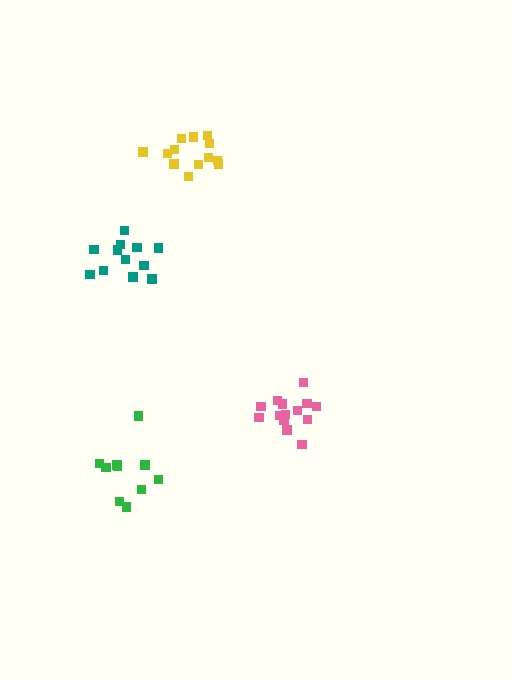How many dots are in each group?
Group 1: 10 dots, Group 2: 14 dots, Group 3: 12 dots, Group 4: 13 dots (49 total).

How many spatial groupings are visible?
There are 4 spatial groupings.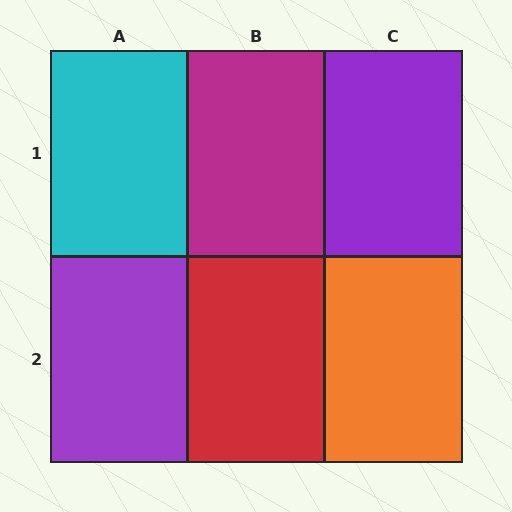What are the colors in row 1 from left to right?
Cyan, magenta, purple.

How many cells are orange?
1 cell is orange.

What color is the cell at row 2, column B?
Red.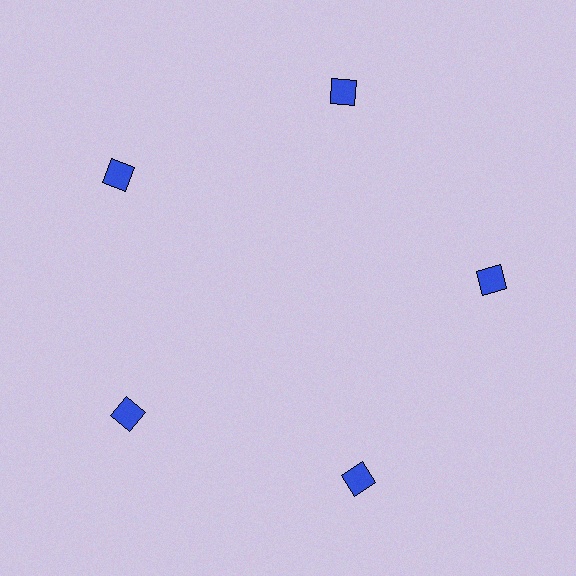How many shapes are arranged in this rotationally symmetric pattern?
There are 5 shapes, arranged in 5 groups of 1.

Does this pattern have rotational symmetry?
Yes, this pattern has 5-fold rotational symmetry. It looks the same after rotating 72 degrees around the center.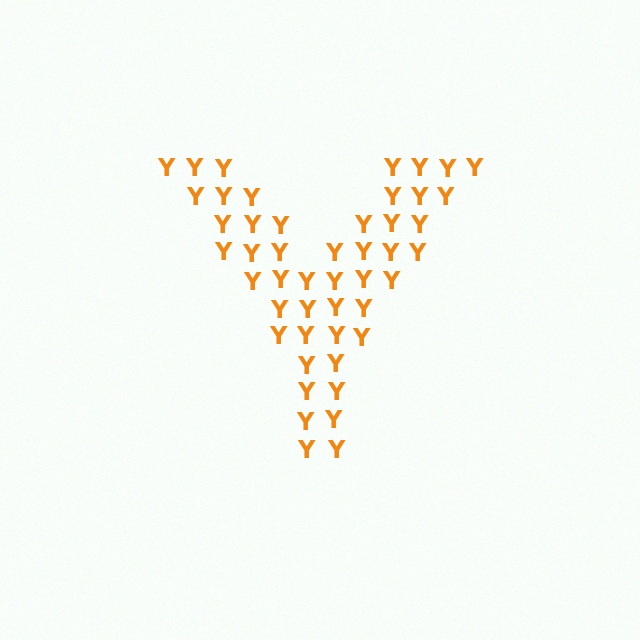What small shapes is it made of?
It is made of small letter Y's.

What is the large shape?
The large shape is the letter Y.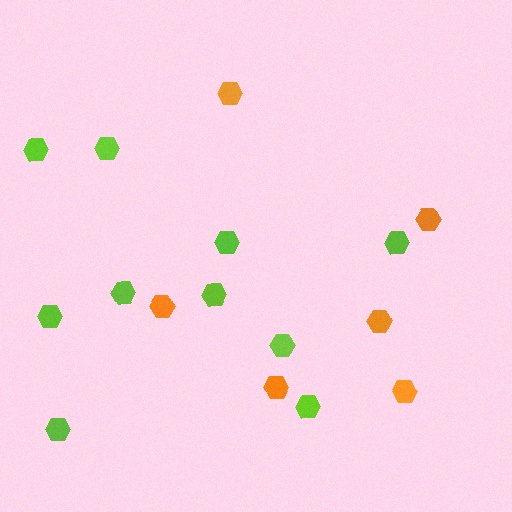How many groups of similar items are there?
There are 2 groups: one group of lime hexagons (10) and one group of orange hexagons (6).